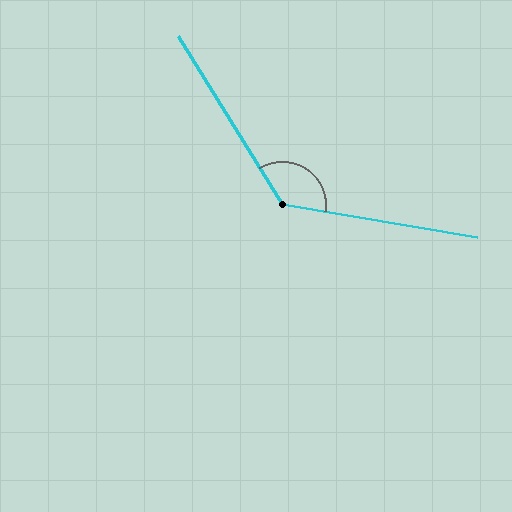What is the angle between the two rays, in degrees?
Approximately 131 degrees.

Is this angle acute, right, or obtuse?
It is obtuse.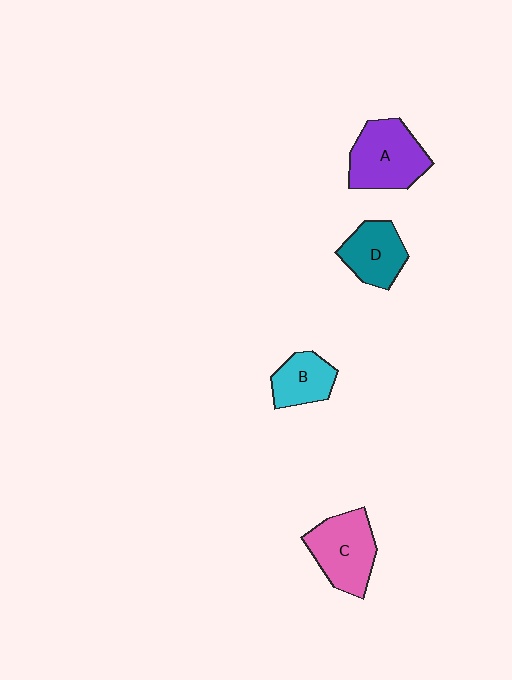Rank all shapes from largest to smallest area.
From largest to smallest: A (purple), C (pink), D (teal), B (cyan).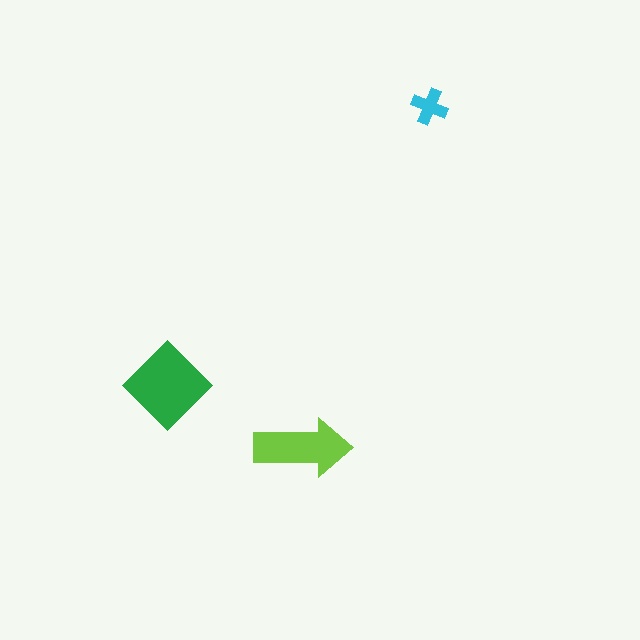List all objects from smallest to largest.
The cyan cross, the lime arrow, the green diamond.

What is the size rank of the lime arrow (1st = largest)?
2nd.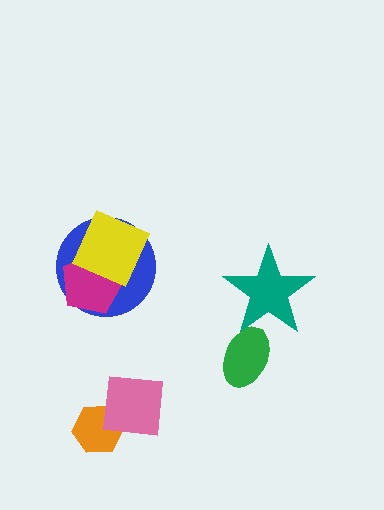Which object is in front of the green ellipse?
The teal star is in front of the green ellipse.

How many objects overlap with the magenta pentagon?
2 objects overlap with the magenta pentagon.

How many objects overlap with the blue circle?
2 objects overlap with the blue circle.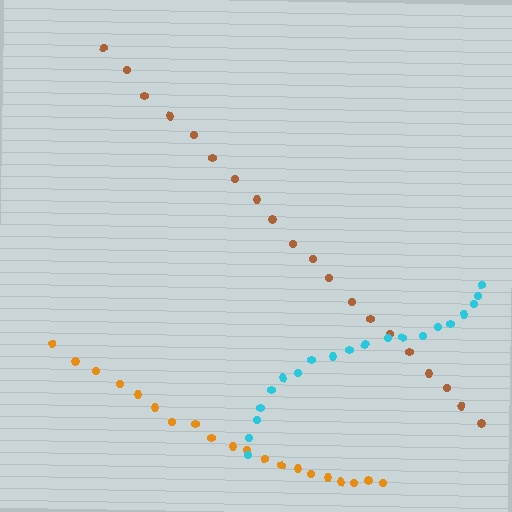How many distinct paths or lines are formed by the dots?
There are 3 distinct paths.